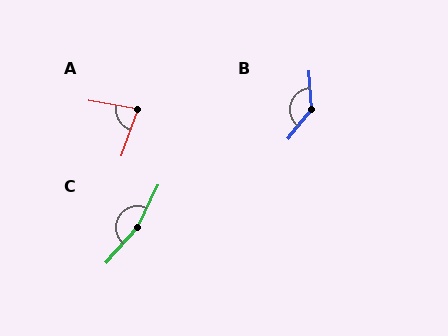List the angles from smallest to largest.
A (80°), B (138°), C (164°).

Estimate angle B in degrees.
Approximately 138 degrees.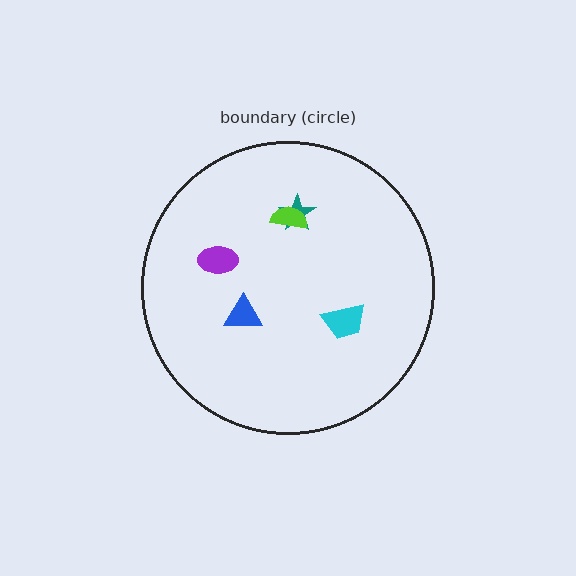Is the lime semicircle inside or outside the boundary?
Inside.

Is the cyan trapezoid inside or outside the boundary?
Inside.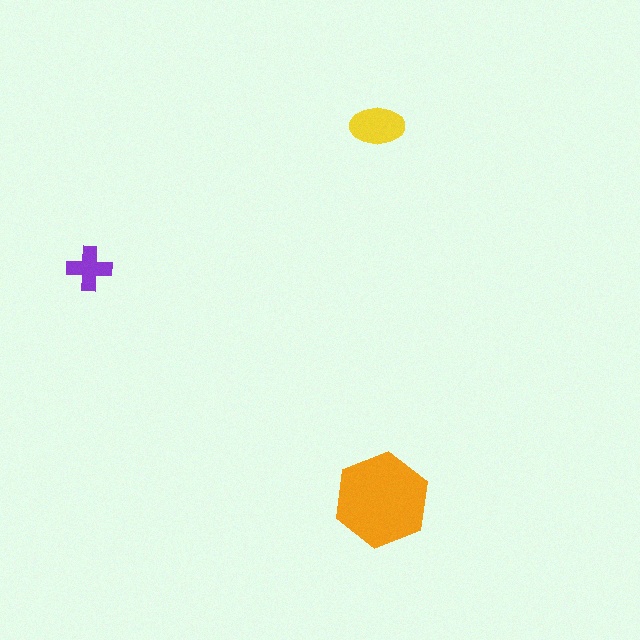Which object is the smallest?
The purple cross.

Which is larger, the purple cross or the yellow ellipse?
The yellow ellipse.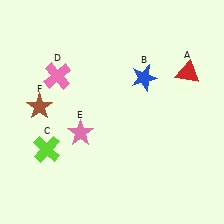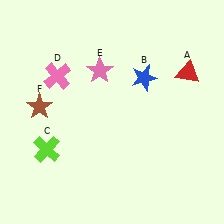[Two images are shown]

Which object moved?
The pink star (E) moved up.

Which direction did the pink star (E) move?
The pink star (E) moved up.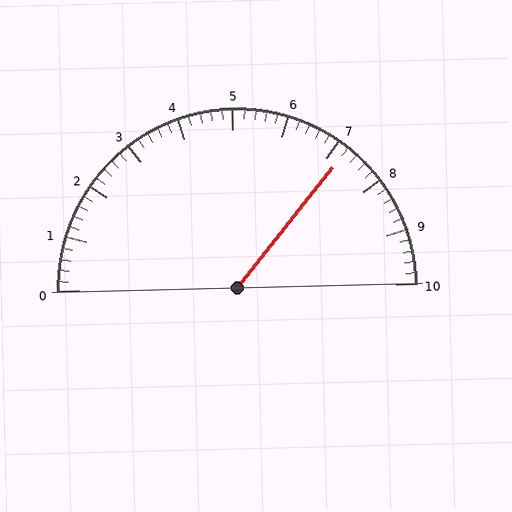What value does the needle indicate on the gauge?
The needle indicates approximately 7.2.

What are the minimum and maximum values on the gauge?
The gauge ranges from 0 to 10.